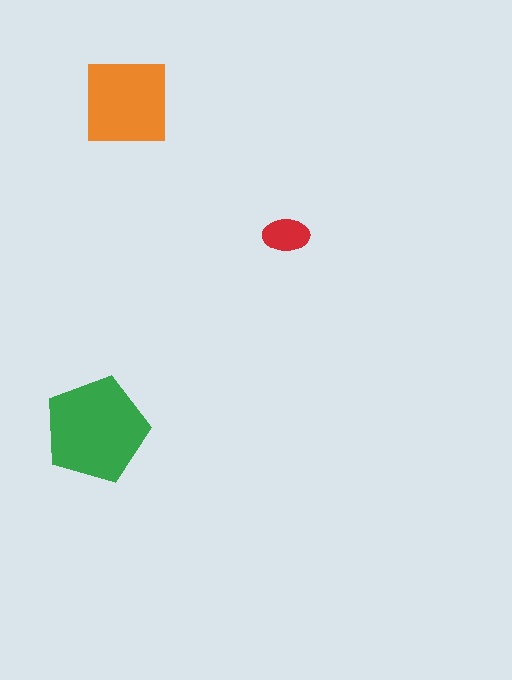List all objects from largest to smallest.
The green pentagon, the orange square, the red ellipse.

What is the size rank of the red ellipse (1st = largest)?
3rd.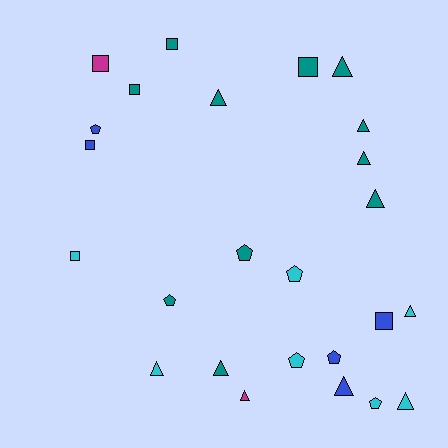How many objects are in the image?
There are 25 objects.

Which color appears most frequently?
Teal, with 11 objects.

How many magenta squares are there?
There is 1 magenta square.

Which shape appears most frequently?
Triangle, with 11 objects.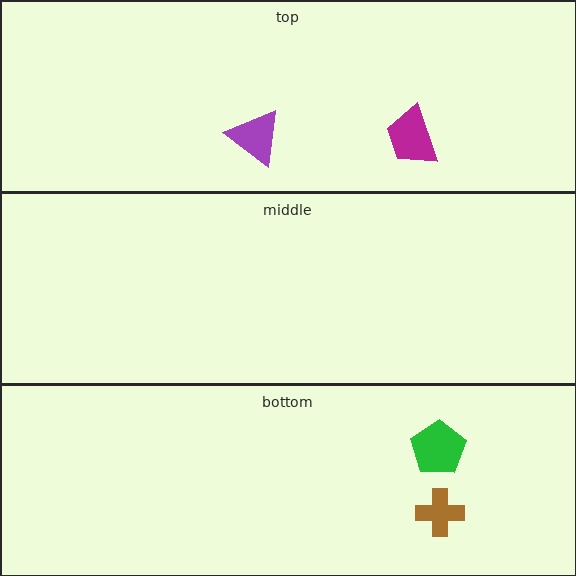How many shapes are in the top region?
2.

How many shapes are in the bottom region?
2.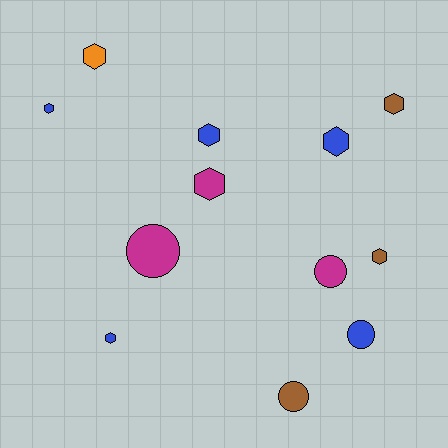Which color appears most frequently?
Blue, with 5 objects.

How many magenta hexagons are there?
There is 1 magenta hexagon.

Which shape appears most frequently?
Hexagon, with 8 objects.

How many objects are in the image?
There are 12 objects.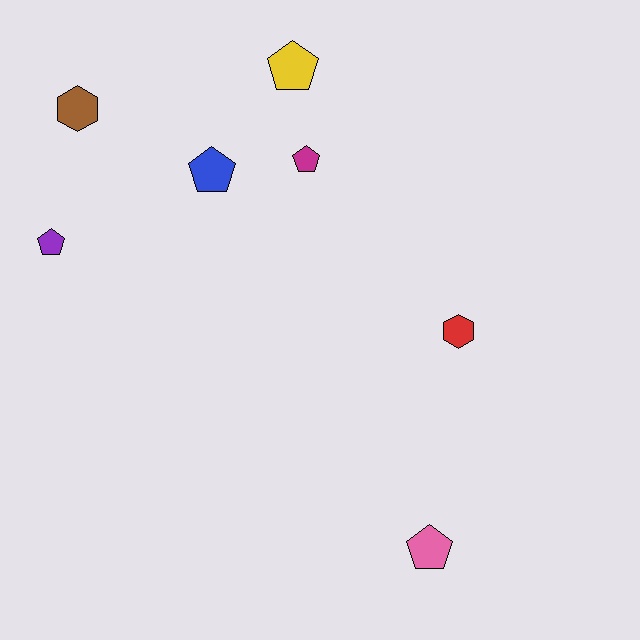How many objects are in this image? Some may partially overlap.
There are 7 objects.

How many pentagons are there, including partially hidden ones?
There are 5 pentagons.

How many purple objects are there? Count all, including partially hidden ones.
There is 1 purple object.